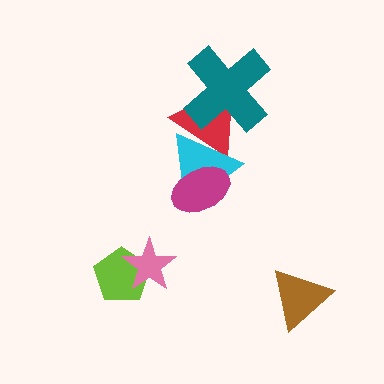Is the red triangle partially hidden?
Yes, it is partially covered by another shape.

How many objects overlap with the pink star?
1 object overlaps with the pink star.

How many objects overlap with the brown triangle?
0 objects overlap with the brown triangle.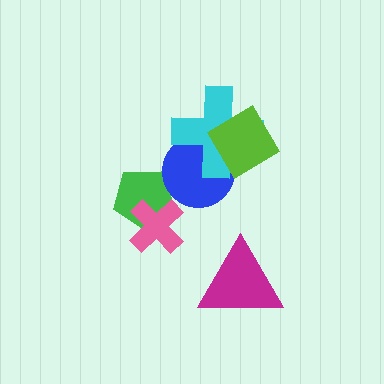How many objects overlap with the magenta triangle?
0 objects overlap with the magenta triangle.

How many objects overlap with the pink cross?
1 object overlaps with the pink cross.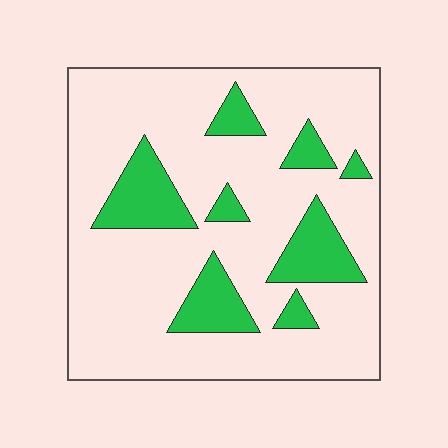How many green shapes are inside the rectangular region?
8.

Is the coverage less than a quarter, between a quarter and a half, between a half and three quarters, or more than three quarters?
Less than a quarter.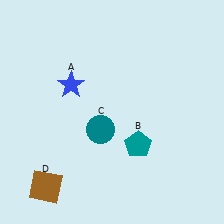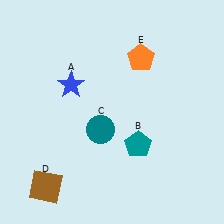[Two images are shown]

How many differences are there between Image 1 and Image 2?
There is 1 difference between the two images.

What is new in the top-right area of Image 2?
An orange pentagon (E) was added in the top-right area of Image 2.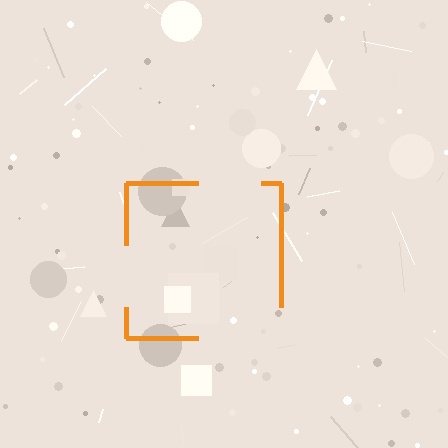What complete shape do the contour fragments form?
The contour fragments form a square.